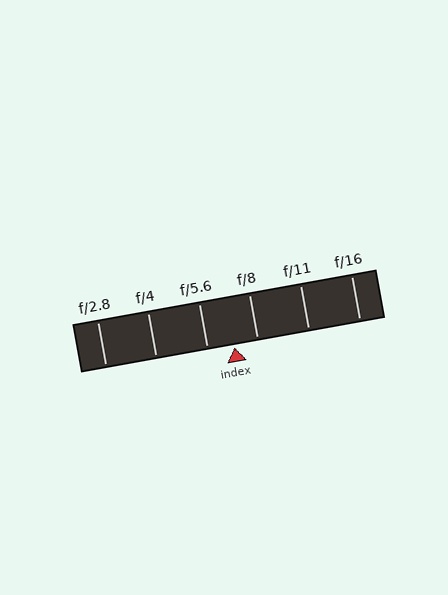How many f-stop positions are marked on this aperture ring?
There are 6 f-stop positions marked.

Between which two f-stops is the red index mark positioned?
The index mark is between f/5.6 and f/8.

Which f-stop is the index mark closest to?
The index mark is closest to f/8.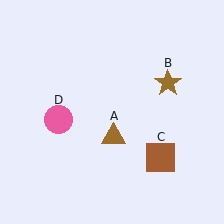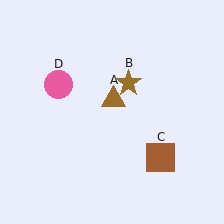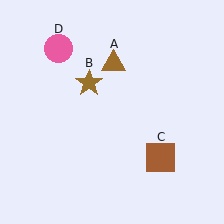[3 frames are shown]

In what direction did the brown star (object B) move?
The brown star (object B) moved left.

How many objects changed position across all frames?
3 objects changed position: brown triangle (object A), brown star (object B), pink circle (object D).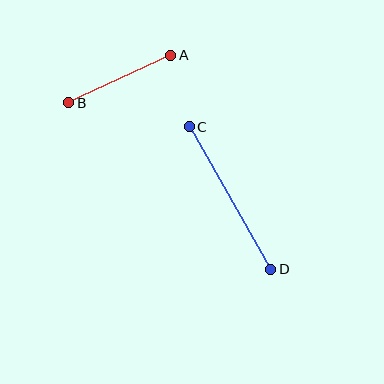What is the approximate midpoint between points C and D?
The midpoint is at approximately (230, 198) pixels.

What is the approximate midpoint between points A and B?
The midpoint is at approximately (120, 79) pixels.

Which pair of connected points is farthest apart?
Points C and D are farthest apart.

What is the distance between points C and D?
The distance is approximately 164 pixels.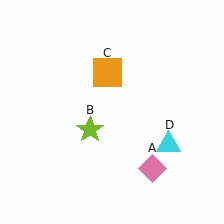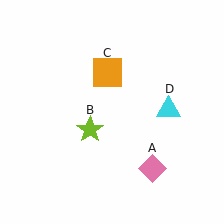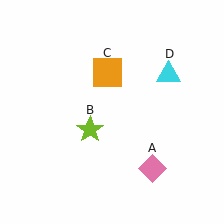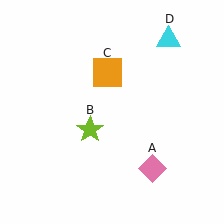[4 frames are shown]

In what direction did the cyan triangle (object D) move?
The cyan triangle (object D) moved up.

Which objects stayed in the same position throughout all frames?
Pink diamond (object A) and lime star (object B) and orange square (object C) remained stationary.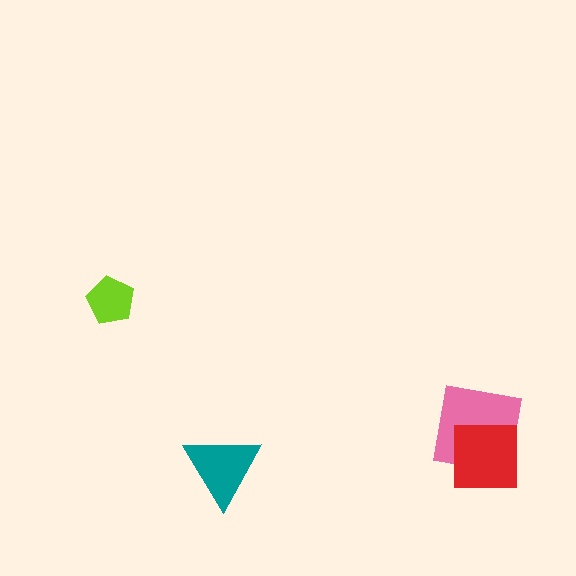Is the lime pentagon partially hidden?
No, no other shape covers it.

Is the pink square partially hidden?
Yes, it is partially covered by another shape.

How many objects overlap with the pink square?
1 object overlaps with the pink square.